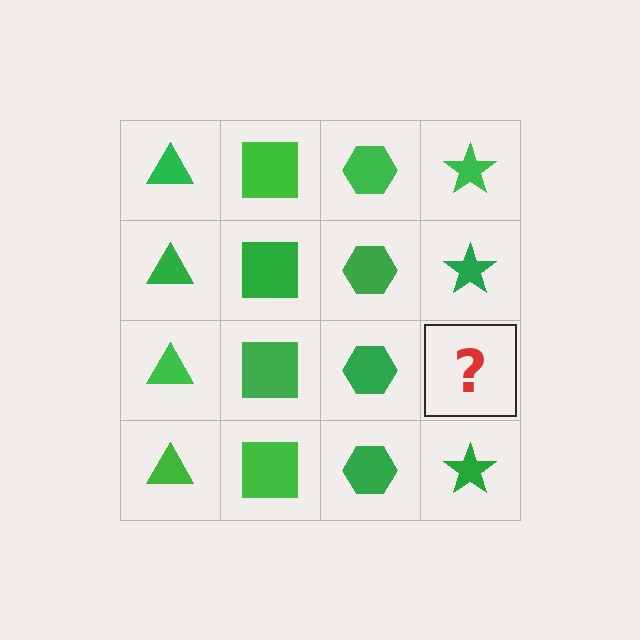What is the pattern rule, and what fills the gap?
The rule is that each column has a consistent shape. The gap should be filled with a green star.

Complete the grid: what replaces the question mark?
The question mark should be replaced with a green star.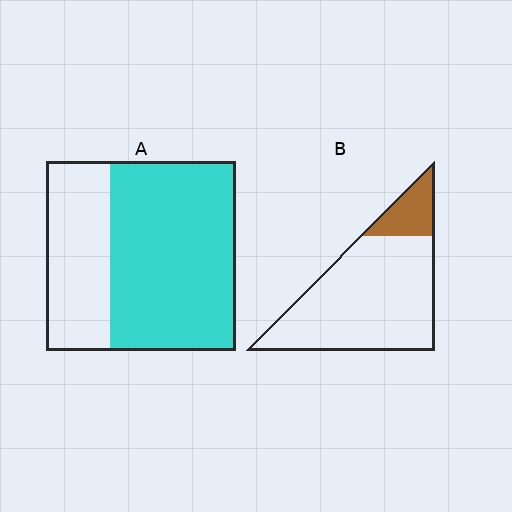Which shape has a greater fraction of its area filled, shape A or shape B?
Shape A.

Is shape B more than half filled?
No.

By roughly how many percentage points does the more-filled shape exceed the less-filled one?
By roughly 50 percentage points (A over B).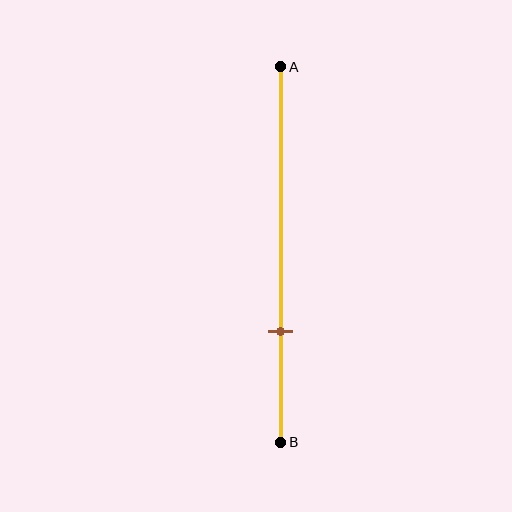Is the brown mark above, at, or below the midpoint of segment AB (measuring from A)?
The brown mark is below the midpoint of segment AB.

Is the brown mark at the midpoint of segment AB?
No, the mark is at about 70% from A, not at the 50% midpoint.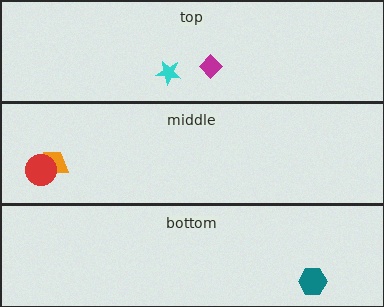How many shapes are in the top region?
2.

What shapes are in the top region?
The cyan star, the magenta diamond.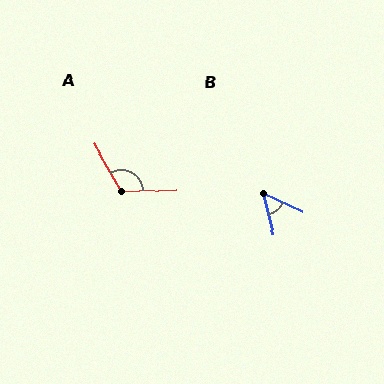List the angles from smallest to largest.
B (50°), A (117°).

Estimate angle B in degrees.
Approximately 50 degrees.